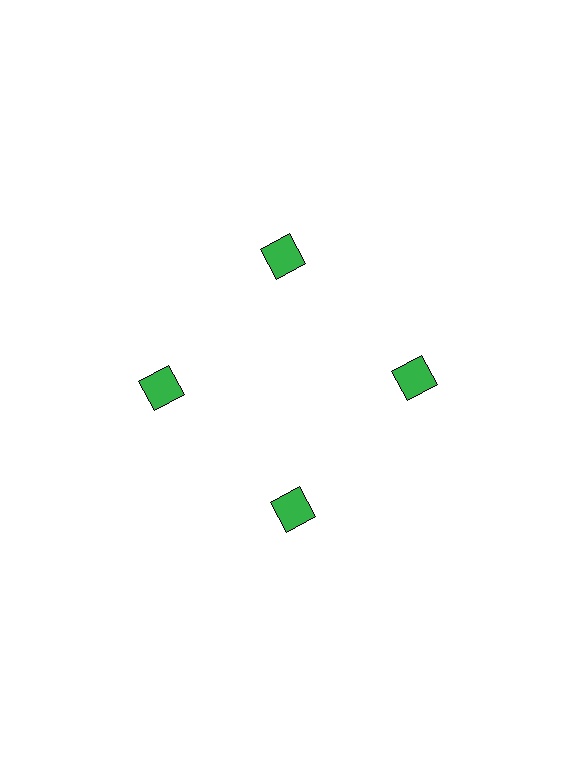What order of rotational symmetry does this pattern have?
This pattern has 4-fold rotational symmetry.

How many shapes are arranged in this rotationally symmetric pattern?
There are 4 shapes, arranged in 4 groups of 1.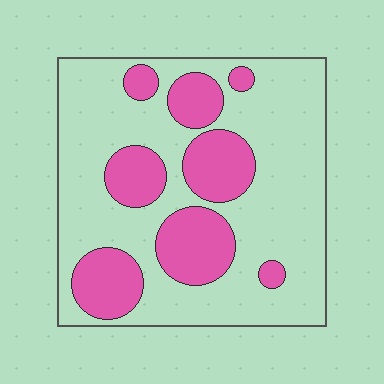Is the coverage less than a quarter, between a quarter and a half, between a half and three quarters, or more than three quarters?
Between a quarter and a half.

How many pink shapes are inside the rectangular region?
8.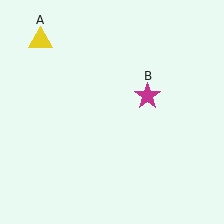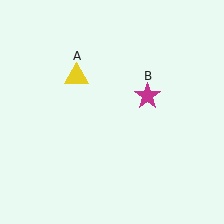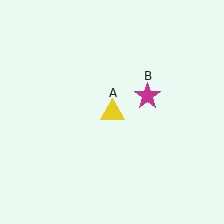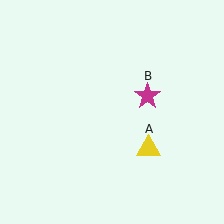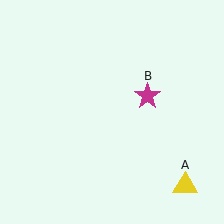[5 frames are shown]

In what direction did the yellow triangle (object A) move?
The yellow triangle (object A) moved down and to the right.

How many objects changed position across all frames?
1 object changed position: yellow triangle (object A).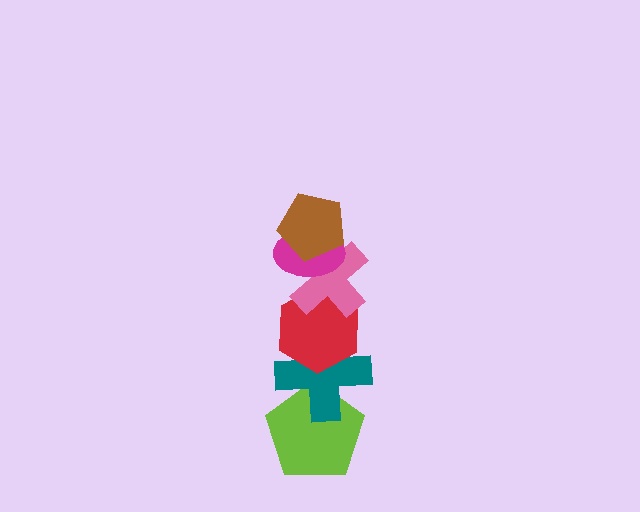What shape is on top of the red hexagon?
The pink cross is on top of the red hexagon.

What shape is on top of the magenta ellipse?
The brown pentagon is on top of the magenta ellipse.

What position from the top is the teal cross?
The teal cross is 5th from the top.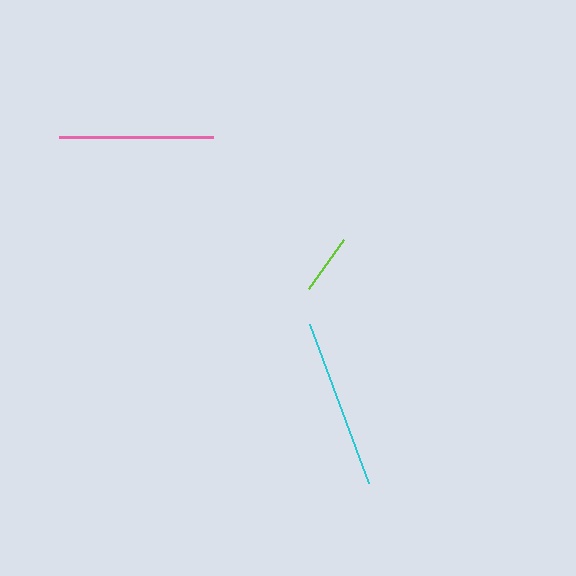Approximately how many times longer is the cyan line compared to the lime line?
The cyan line is approximately 2.8 times the length of the lime line.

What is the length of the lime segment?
The lime segment is approximately 60 pixels long.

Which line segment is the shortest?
The lime line is the shortest at approximately 60 pixels.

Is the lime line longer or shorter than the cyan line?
The cyan line is longer than the lime line.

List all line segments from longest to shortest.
From longest to shortest: cyan, pink, lime.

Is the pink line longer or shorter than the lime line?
The pink line is longer than the lime line.